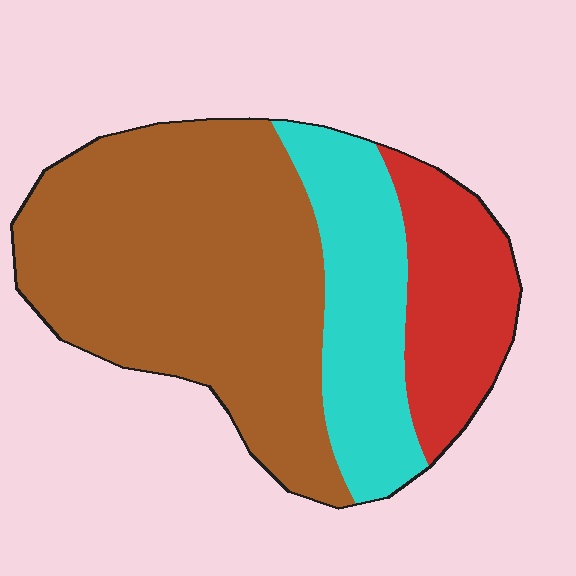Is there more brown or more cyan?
Brown.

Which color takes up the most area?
Brown, at roughly 60%.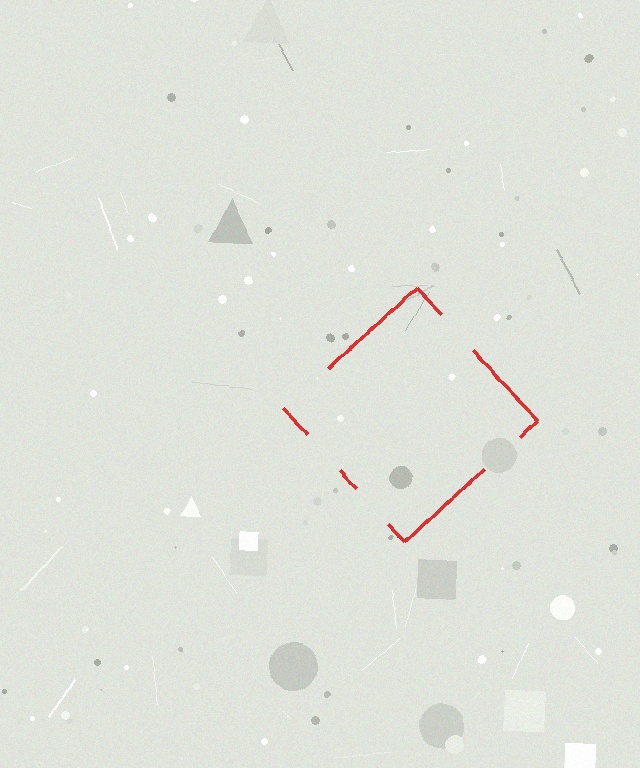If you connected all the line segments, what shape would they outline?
They would outline a diamond.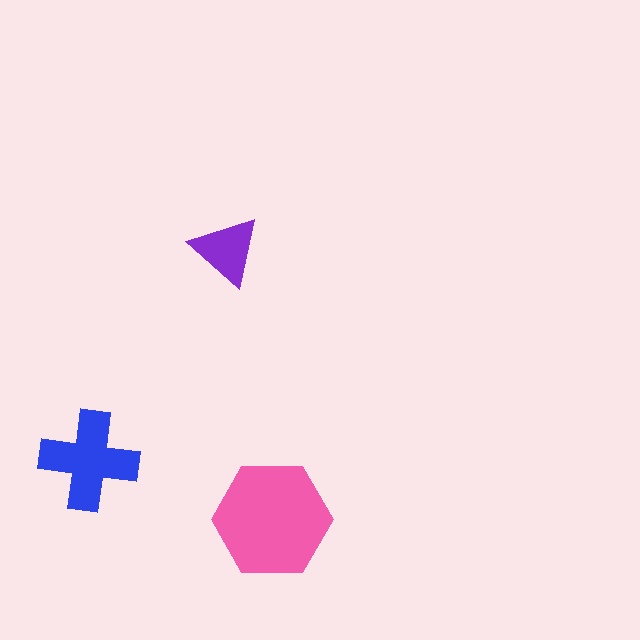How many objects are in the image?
There are 3 objects in the image.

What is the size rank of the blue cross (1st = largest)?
2nd.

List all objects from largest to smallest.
The pink hexagon, the blue cross, the purple triangle.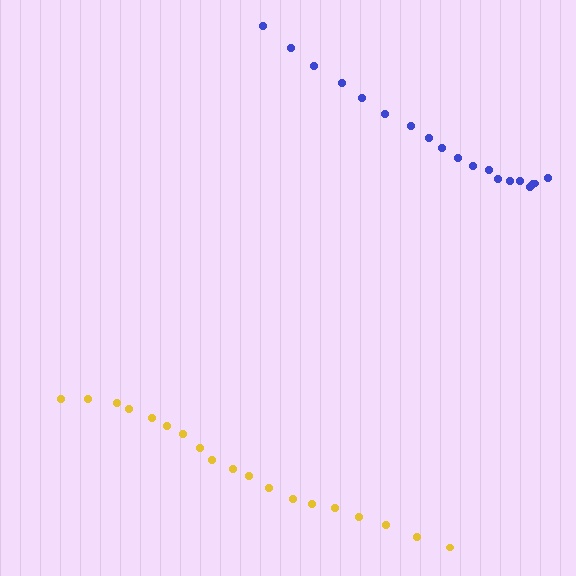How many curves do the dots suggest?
There are 2 distinct paths.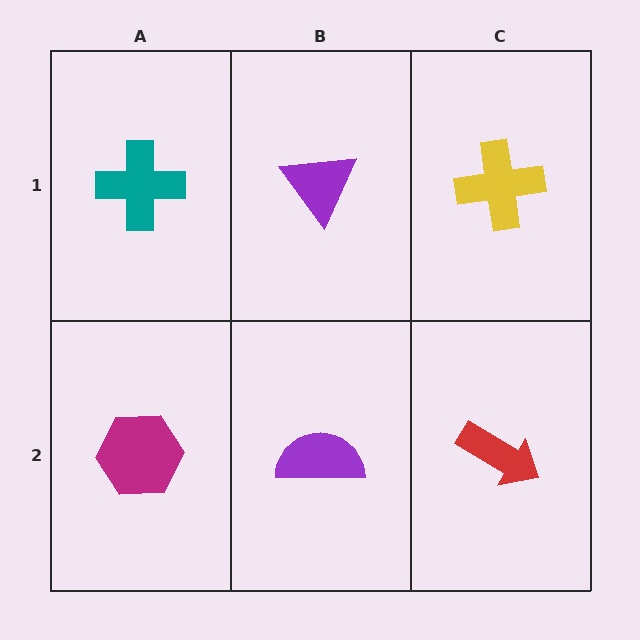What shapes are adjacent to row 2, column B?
A purple triangle (row 1, column B), a magenta hexagon (row 2, column A), a red arrow (row 2, column C).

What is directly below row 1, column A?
A magenta hexagon.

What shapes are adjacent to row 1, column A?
A magenta hexagon (row 2, column A), a purple triangle (row 1, column B).